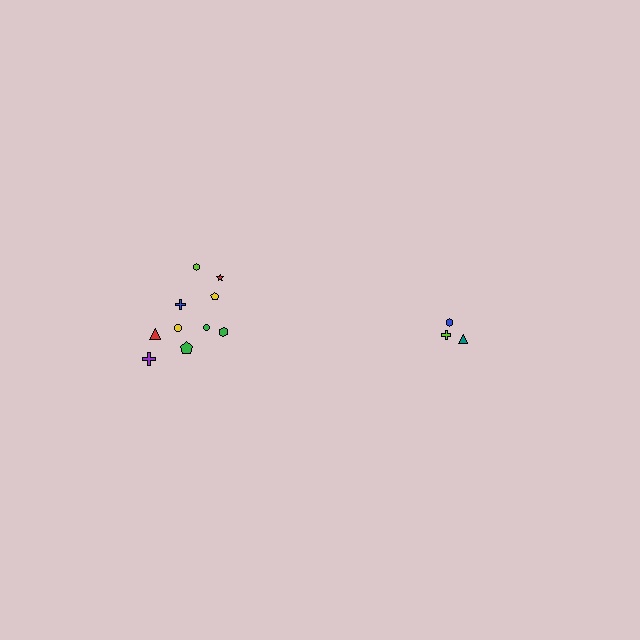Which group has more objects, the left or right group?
The left group.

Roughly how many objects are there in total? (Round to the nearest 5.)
Roughly 15 objects in total.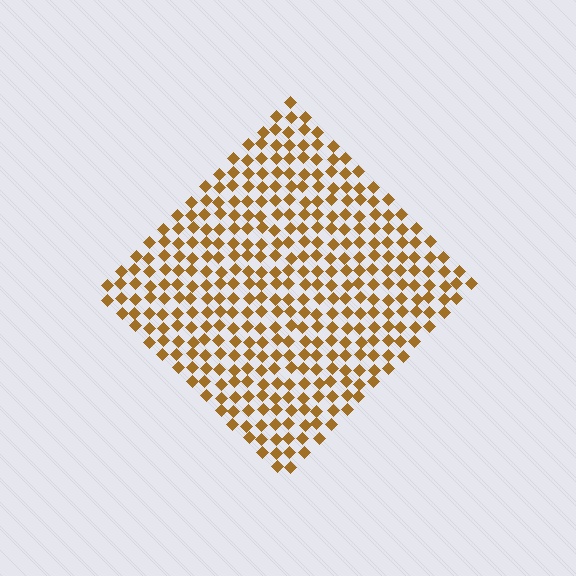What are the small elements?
The small elements are diamonds.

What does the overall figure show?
The overall figure shows a diamond.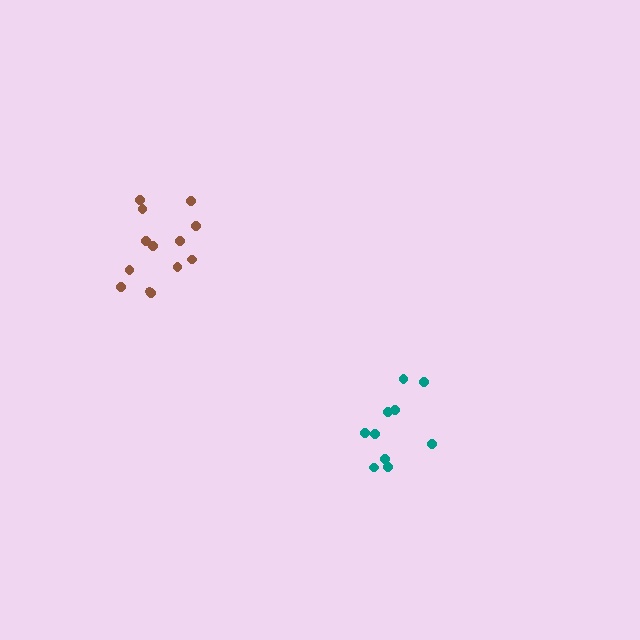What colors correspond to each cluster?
The clusters are colored: teal, brown.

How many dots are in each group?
Group 1: 10 dots, Group 2: 13 dots (23 total).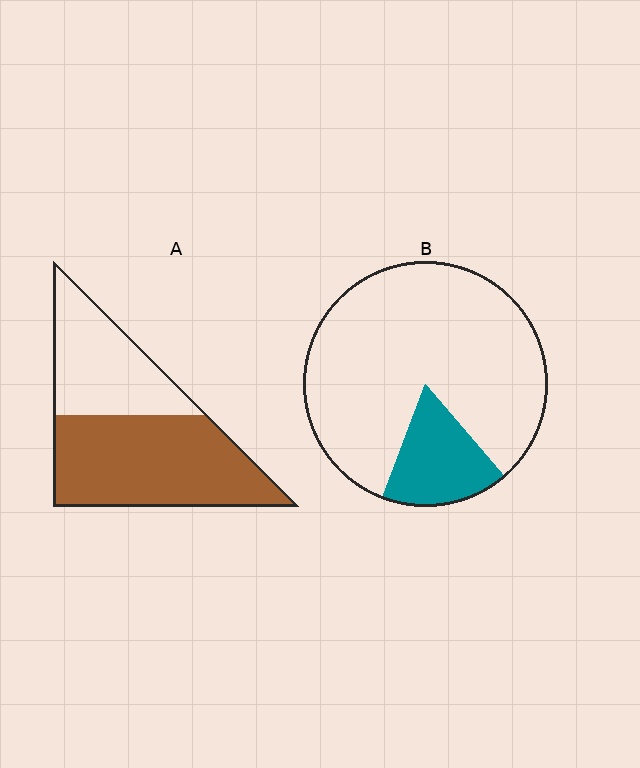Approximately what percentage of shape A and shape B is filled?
A is approximately 60% and B is approximately 15%.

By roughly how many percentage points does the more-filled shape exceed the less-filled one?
By roughly 45 percentage points (A over B).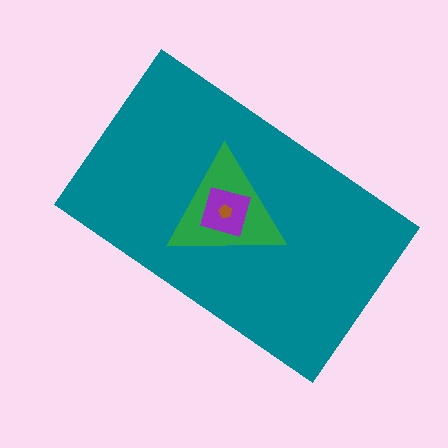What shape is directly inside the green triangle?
The purple square.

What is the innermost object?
The brown pentagon.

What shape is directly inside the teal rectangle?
The green triangle.